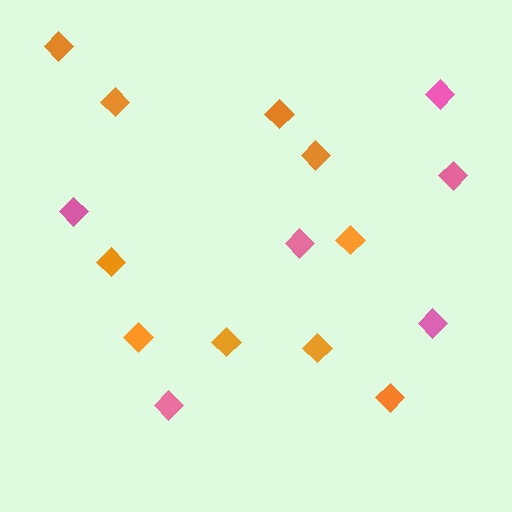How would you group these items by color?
There are 2 groups: one group of orange diamonds (10) and one group of pink diamonds (6).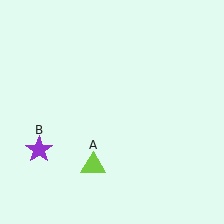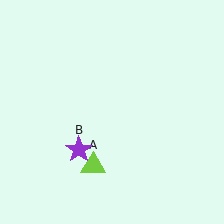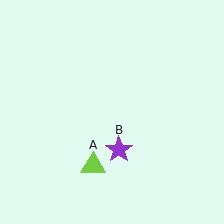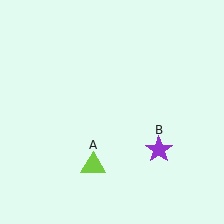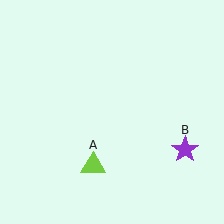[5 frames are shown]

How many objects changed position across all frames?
1 object changed position: purple star (object B).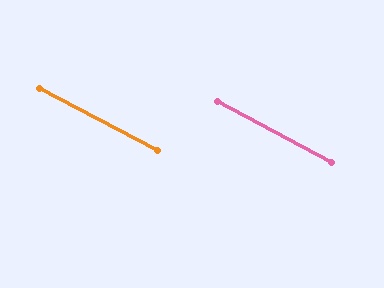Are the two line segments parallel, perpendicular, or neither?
Parallel — their directions differ by only 0.9°.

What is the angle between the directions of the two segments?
Approximately 1 degree.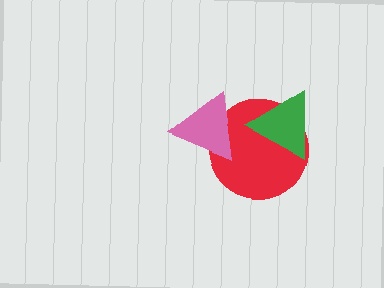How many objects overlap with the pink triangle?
1 object overlaps with the pink triangle.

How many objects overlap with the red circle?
2 objects overlap with the red circle.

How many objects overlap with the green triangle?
1 object overlaps with the green triangle.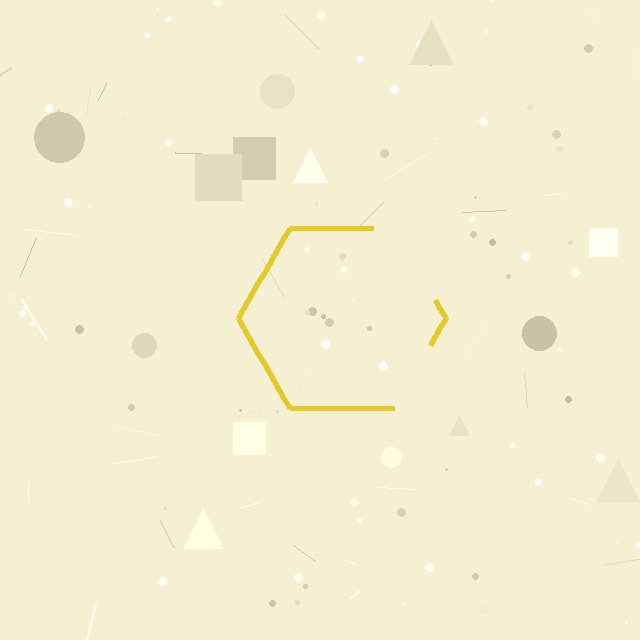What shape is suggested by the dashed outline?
The dashed outline suggests a hexagon.